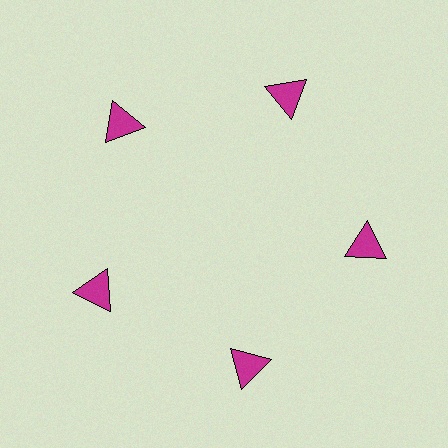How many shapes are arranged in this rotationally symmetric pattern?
There are 5 shapes, arranged in 5 groups of 1.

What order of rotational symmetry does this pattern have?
This pattern has 5-fold rotational symmetry.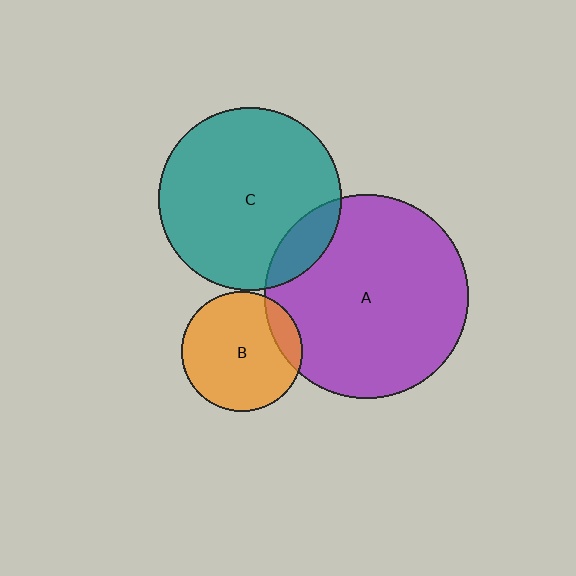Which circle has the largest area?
Circle A (purple).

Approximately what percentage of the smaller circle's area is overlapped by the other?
Approximately 15%.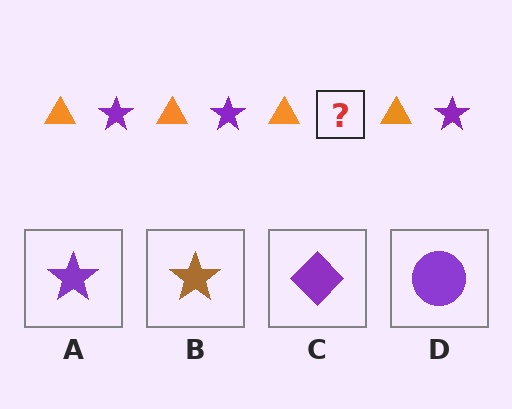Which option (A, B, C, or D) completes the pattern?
A.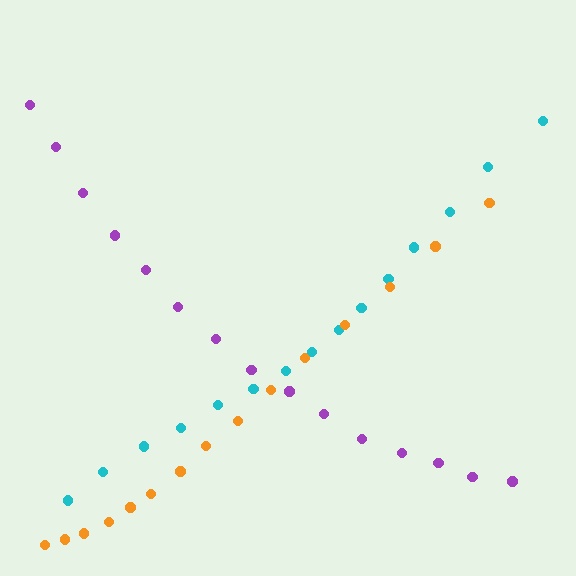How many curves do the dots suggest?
There are 3 distinct paths.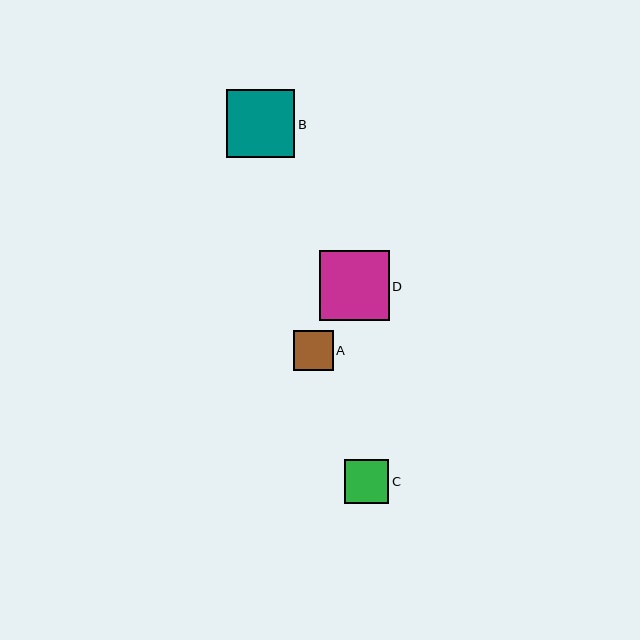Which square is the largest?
Square D is the largest with a size of approximately 70 pixels.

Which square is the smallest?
Square A is the smallest with a size of approximately 39 pixels.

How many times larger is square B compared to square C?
Square B is approximately 1.6 times the size of square C.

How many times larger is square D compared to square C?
Square D is approximately 1.6 times the size of square C.